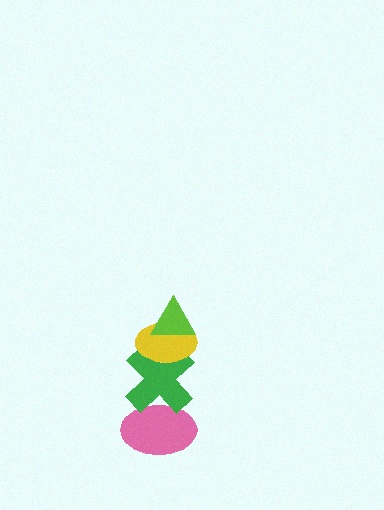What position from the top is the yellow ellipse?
The yellow ellipse is 2nd from the top.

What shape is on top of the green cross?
The yellow ellipse is on top of the green cross.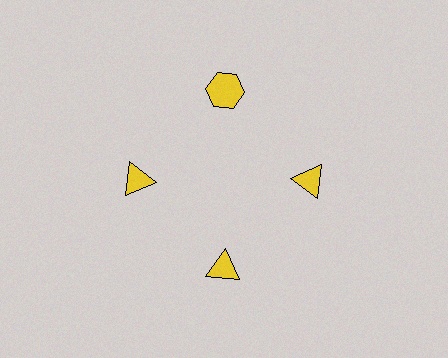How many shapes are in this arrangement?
There are 4 shapes arranged in a ring pattern.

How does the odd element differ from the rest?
It has a different shape: hexagon instead of triangle.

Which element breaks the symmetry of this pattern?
The yellow hexagon at roughly the 12 o'clock position breaks the symmetry. All other shapes are yellow triangles.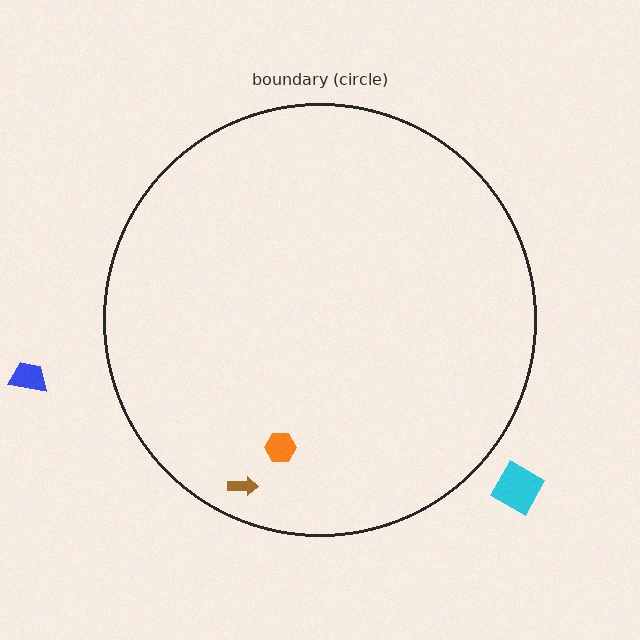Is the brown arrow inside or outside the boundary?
Inside.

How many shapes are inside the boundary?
2 inside, 2 outside.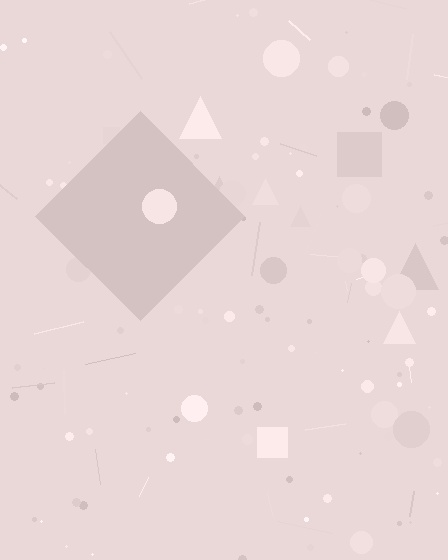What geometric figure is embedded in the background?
A diamond is embedded in the background.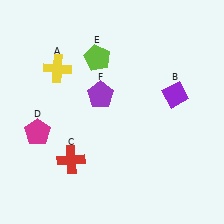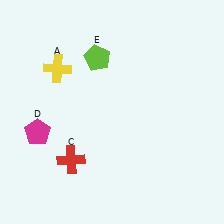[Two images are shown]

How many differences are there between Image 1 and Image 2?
There are 2 differences between the two images.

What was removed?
The purple pentagon (F), the purple diamond (B) were removed in Image 2.